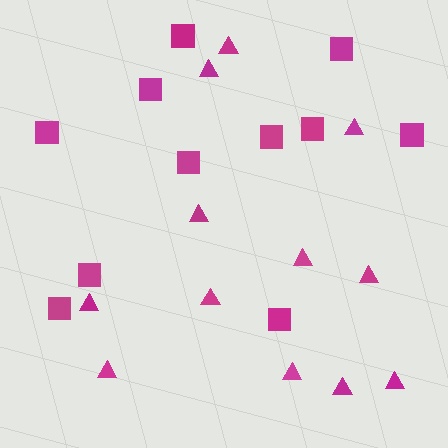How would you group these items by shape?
There are 2 groups: one group of triangles (12) and one group of squares (11).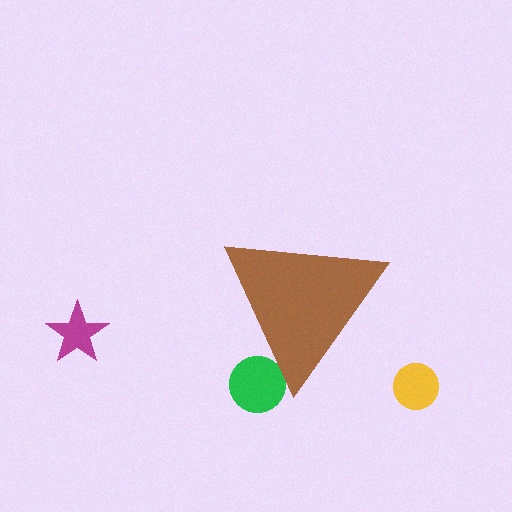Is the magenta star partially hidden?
No, the magenta star is fully visible.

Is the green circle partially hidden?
Yes, the green circle is partially hidden behind the brown triangle.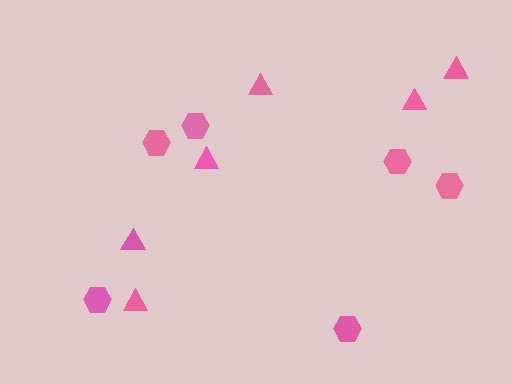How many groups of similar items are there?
There are 2 groups: one group of hexagons (6) and one group of triangles (6).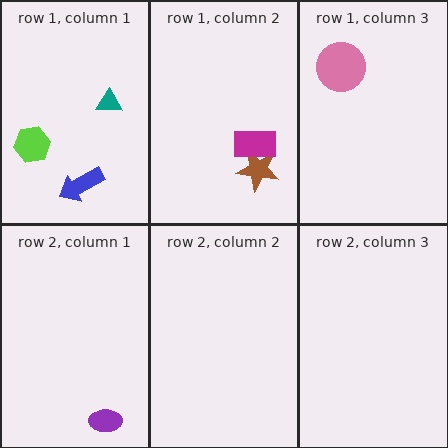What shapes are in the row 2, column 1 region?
The purple ellipse.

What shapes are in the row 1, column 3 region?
The pink circle.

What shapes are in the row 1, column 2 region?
The brown star, the magenta rectangle.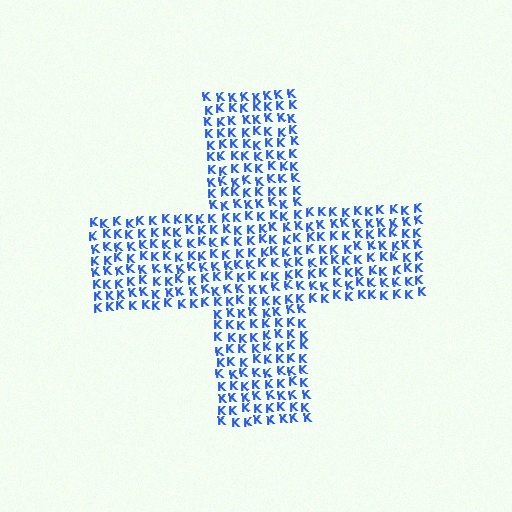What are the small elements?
The small elements are letter K's.